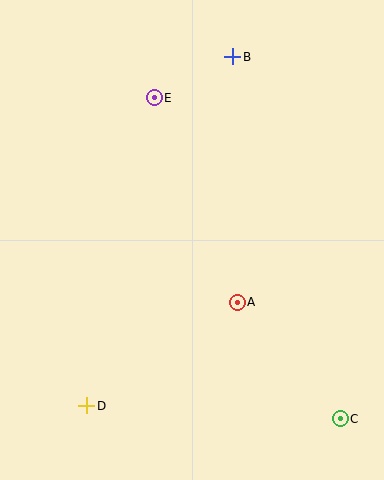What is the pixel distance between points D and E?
The distance between D and E is 316 pixels.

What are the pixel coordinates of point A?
Point A is at (237, 302).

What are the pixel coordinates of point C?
Point C is at (340, 419).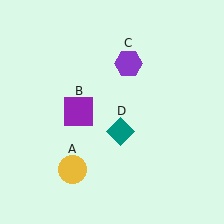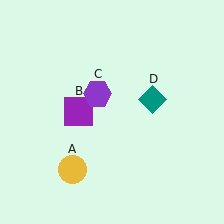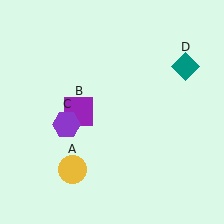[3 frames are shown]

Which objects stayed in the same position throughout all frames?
Yellow circle (object A) and purple square (object B) remained stationary.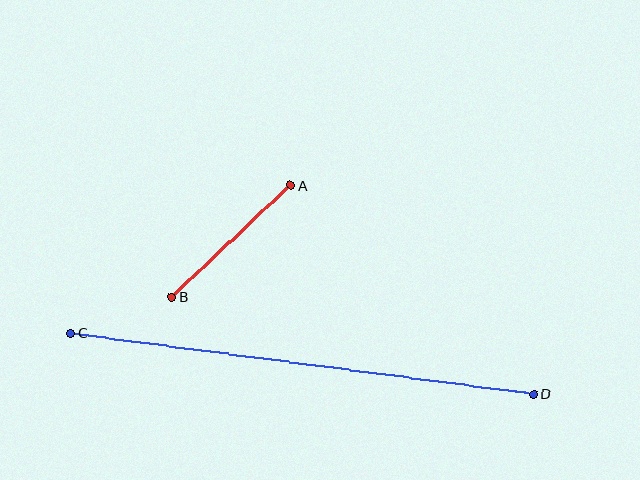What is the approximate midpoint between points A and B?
The midpoint is at approximately (231, 241) pixels.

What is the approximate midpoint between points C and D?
The midpoint is at approximately (302, 363) pixels.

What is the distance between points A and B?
The distance is approximately 163 pixels.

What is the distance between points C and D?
The distance is approximately 467 pixels.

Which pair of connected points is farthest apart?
Points C and D are farthest apart.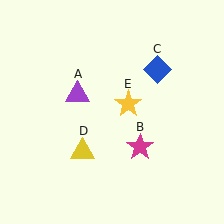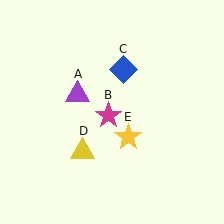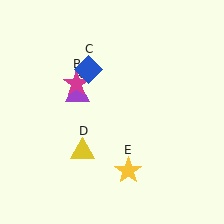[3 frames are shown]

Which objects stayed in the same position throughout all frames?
Purple triangle (object A) and yellow triangle (object D) remained stationary.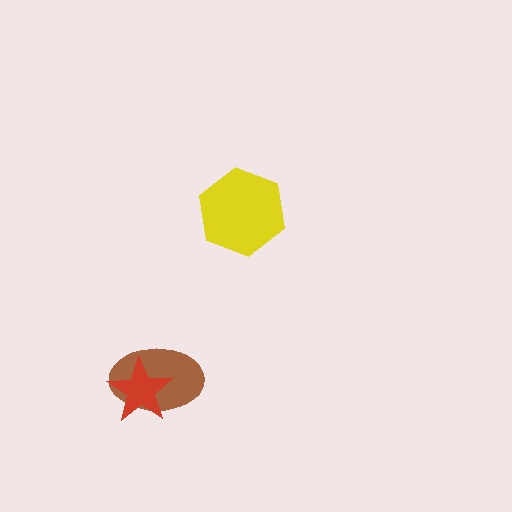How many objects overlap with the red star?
1 object overlaps with the red star.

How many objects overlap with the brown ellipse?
1 object overlaps with the brown ellipse.